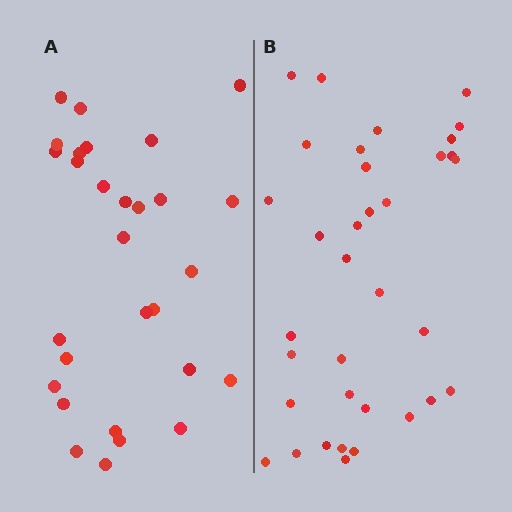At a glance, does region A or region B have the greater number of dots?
Region B (the right region) has more dots.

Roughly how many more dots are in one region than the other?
Region B has about 6 more dots than region A.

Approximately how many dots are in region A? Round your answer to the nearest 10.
About 30 dots. (The exact count is 29, which rounds to 30.)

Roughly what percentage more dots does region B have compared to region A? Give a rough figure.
About 20% more.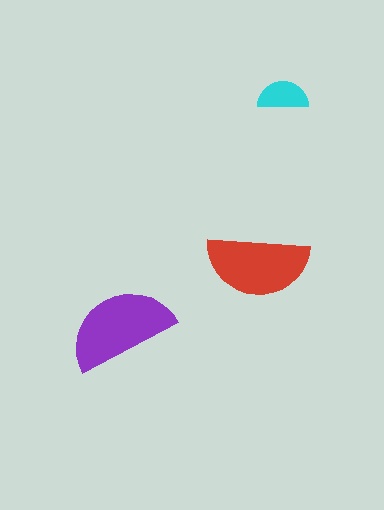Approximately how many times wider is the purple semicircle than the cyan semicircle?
About 2 times wider.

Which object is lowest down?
The purple semicircle is bottommost.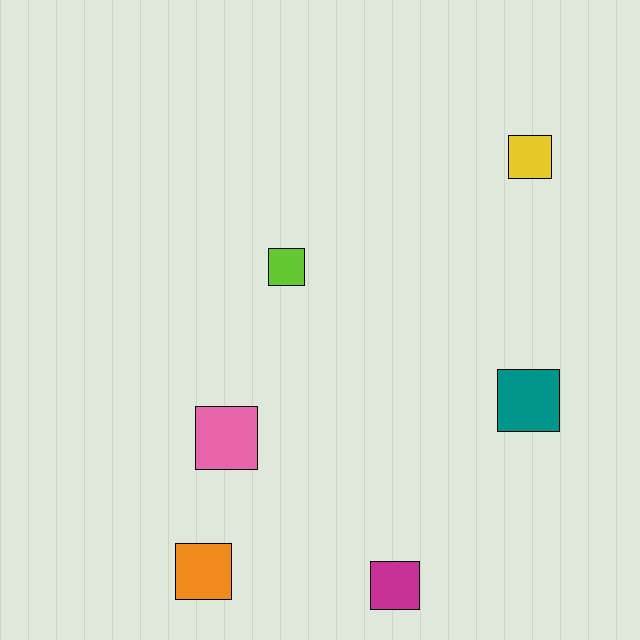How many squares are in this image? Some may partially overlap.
There are 6 squares.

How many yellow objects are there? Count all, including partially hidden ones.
There is 1 yellow object.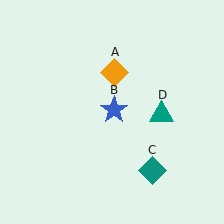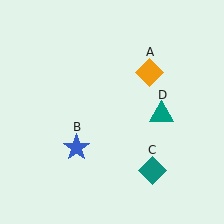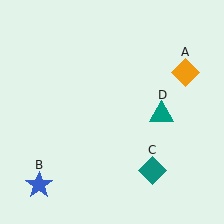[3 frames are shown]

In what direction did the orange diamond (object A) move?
The orange diamond (object A) moved right.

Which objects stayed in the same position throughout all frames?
Teal diamond (object C) and teal triangle (object D) remained stationary.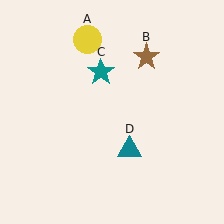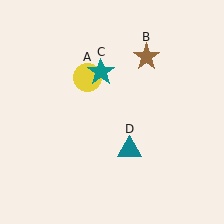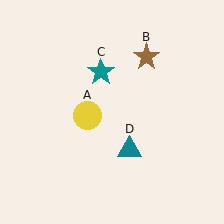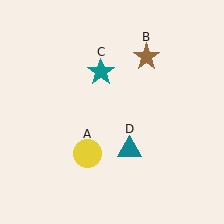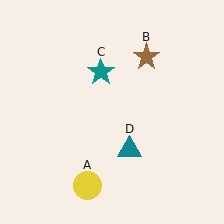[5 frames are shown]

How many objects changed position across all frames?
1 object changed position: yellow circle (object A).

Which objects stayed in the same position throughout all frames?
Brown star (object B) and teal star (object C) and teal triangle (object D) remained stationary.